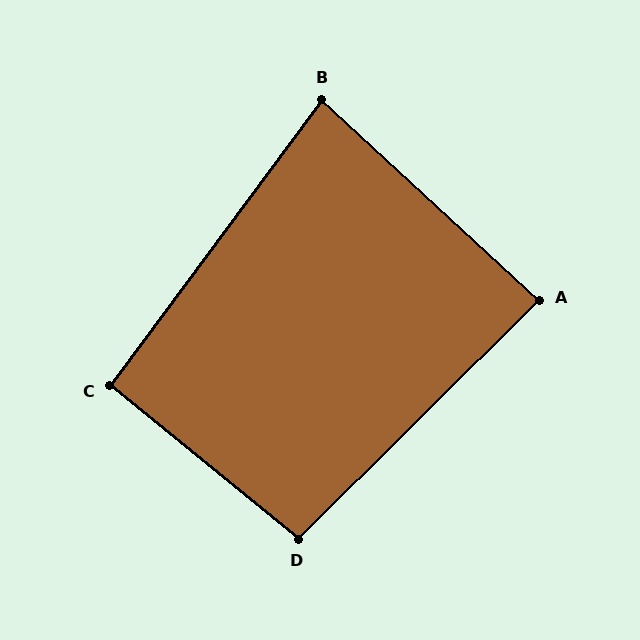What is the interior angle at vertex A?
Approximately 87 degrees (approximately right).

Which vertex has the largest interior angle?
D, at approximately 96 degrees.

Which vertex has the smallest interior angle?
B, at approximately 84 degrees.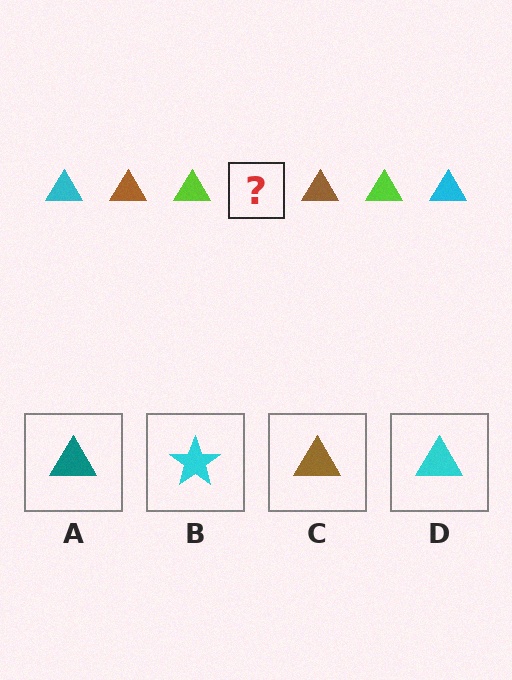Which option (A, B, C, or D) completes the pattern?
D.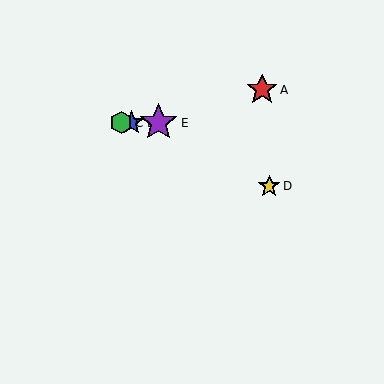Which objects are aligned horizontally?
Objects B, C, E are aligned horizontally.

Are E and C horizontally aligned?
Yes, both are at y≈123.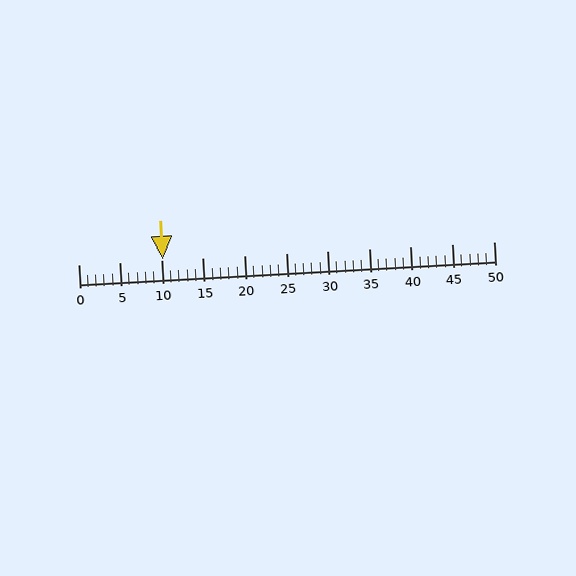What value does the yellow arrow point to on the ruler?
The yellow arrow points to approximately 10.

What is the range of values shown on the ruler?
The ruler shows values from 0 to 50.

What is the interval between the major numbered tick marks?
The major tick marks are spaced 5 units apart.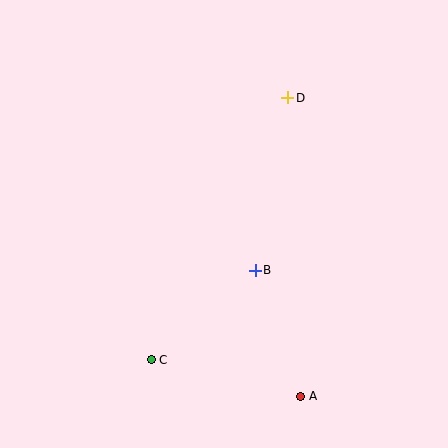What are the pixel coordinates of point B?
Point B is at (255, 270).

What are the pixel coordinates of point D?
Point D is at (288, 98).